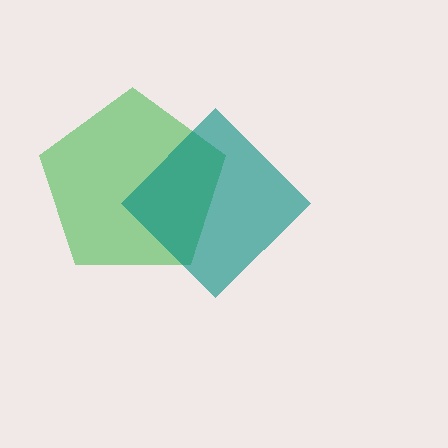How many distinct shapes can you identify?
There are 2 distinct shapes: a green pentagon, a teal diamond.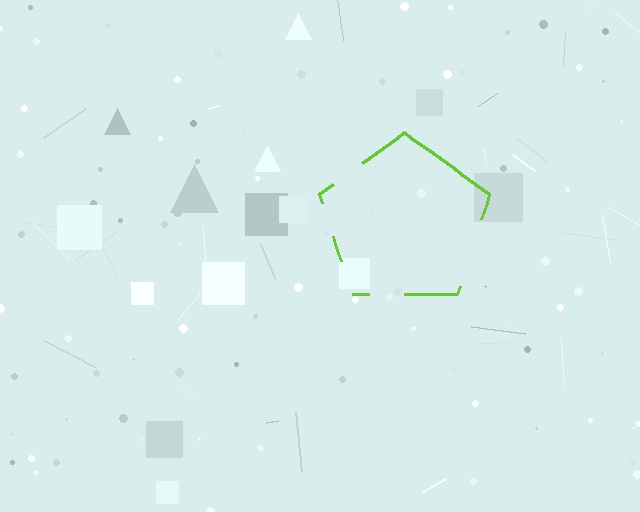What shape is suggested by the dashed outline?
The dashed outline suggests a pentagon.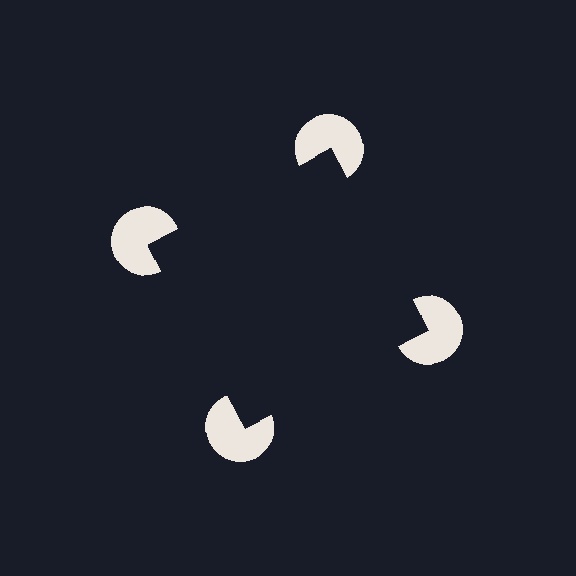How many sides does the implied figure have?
4 sides.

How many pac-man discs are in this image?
There are 4 — one at each vertex of the illusory square.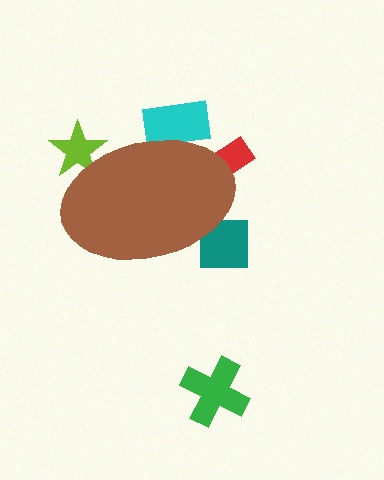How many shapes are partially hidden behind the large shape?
4 shapes are partially hidden.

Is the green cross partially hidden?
No, the green cross is fully visible.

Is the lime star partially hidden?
Yes, the lime star is partially hidden behind the brown ellipse.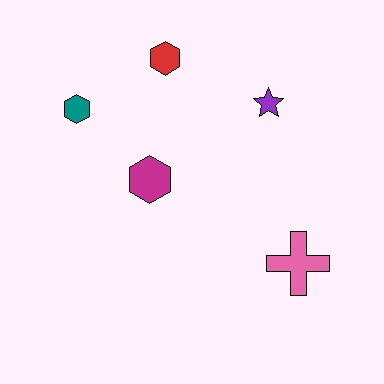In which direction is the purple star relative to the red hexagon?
The purple star is to the right of the red hexagon.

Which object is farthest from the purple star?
The teal hexagon is farthest from the purple star.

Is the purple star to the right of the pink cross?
No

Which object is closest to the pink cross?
The purple star is closest to the pink cross.